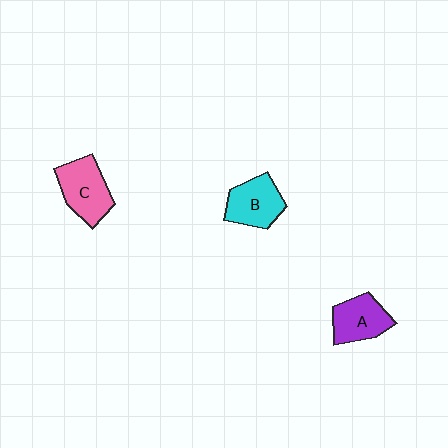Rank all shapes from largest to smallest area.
From largest to smallest: C (pink), B (cyan), A (purple).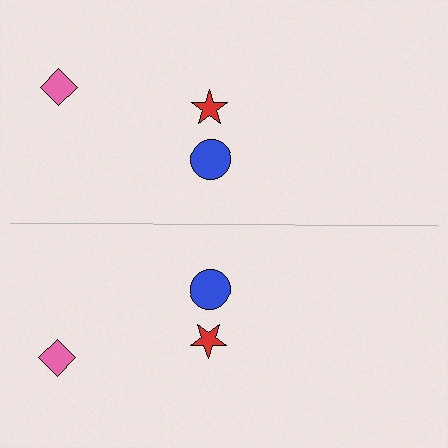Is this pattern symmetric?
Yes, this pattern has bilateral (reflection) symmetry.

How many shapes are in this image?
There are 6 shapes in this image.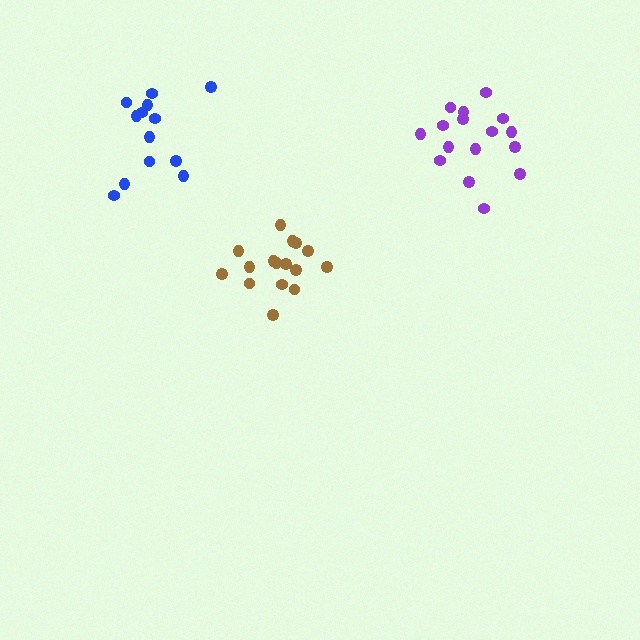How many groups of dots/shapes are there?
There are 3 groups.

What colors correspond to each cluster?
The clusters are colored: brown, purple, blue.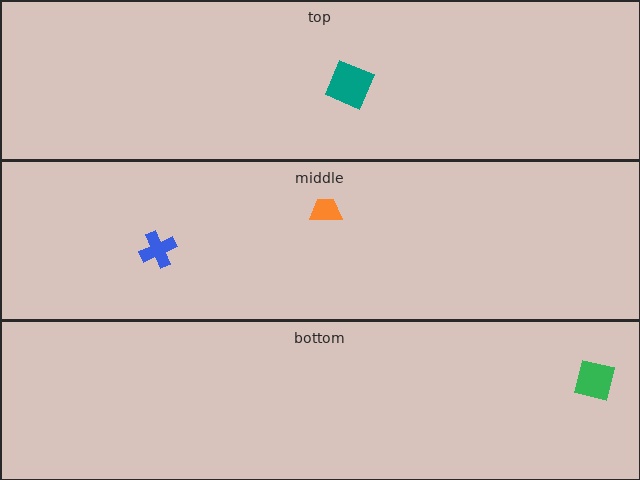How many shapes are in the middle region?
2.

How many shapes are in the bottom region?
1.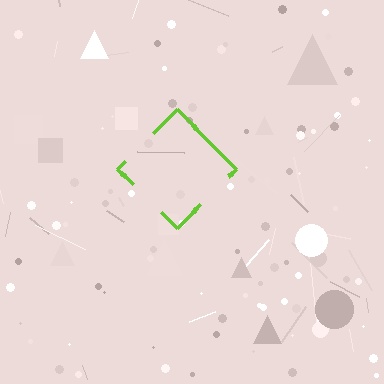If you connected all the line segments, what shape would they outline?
They would outline a diamond.